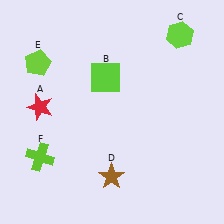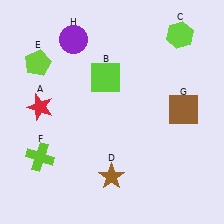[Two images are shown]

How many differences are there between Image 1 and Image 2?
There are 2 differences between the two images.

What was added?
A brown square (G), a purple circle (H) were added in Image 2.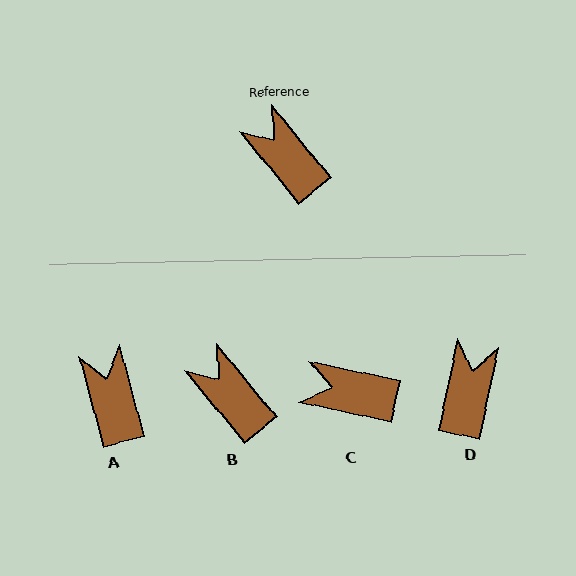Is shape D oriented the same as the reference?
No, it is off by about 51 degrees.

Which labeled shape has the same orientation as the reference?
B.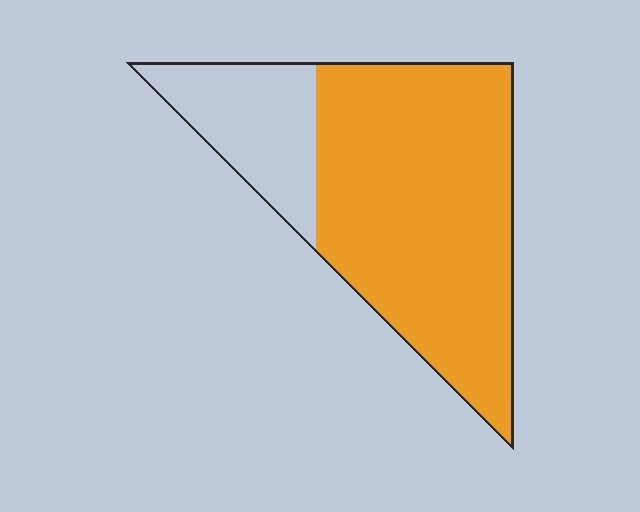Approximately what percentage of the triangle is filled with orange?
Approximately 75%.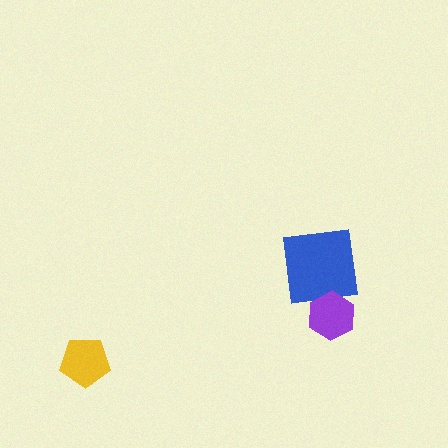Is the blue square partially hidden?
Yes, it is partially covered by another shape.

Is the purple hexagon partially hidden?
No, no other shape covers it.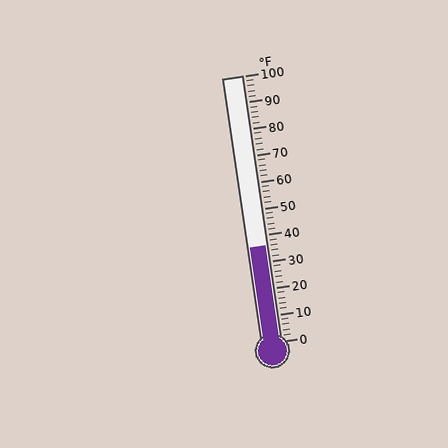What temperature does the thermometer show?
The thermometer shows approximately 36°F.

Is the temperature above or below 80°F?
The temperature is below 80°F.